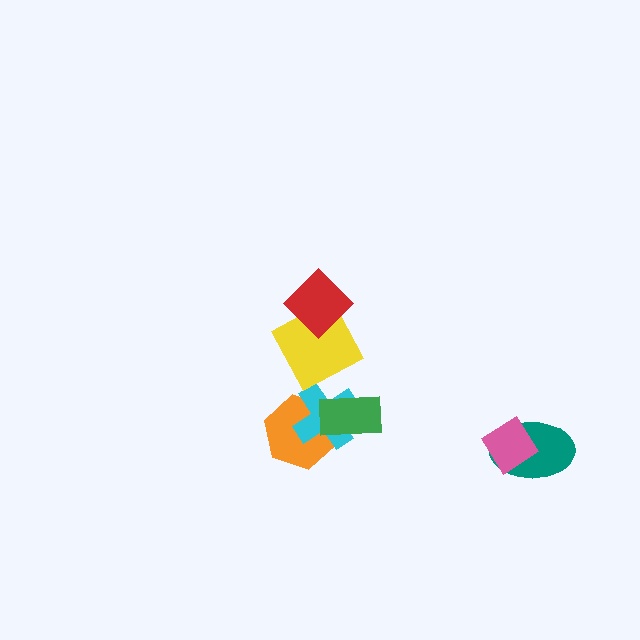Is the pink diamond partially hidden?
No, no other shape covers it.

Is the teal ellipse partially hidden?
Yes, it is partially covered by another shape.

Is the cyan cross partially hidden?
Yes, it is partially covered by another shape.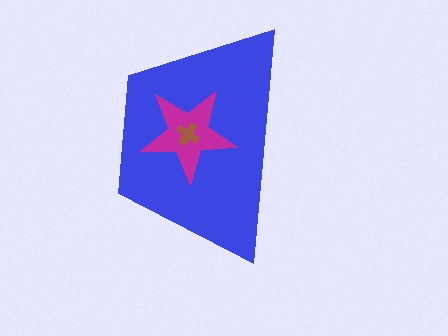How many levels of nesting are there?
3.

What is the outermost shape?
The blue trapezoid.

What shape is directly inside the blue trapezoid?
The magenta star.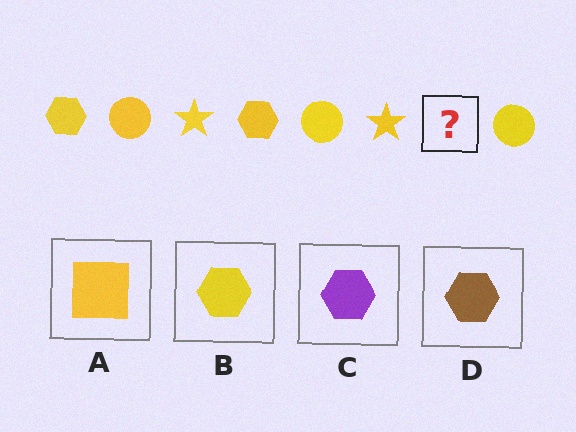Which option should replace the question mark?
Option B.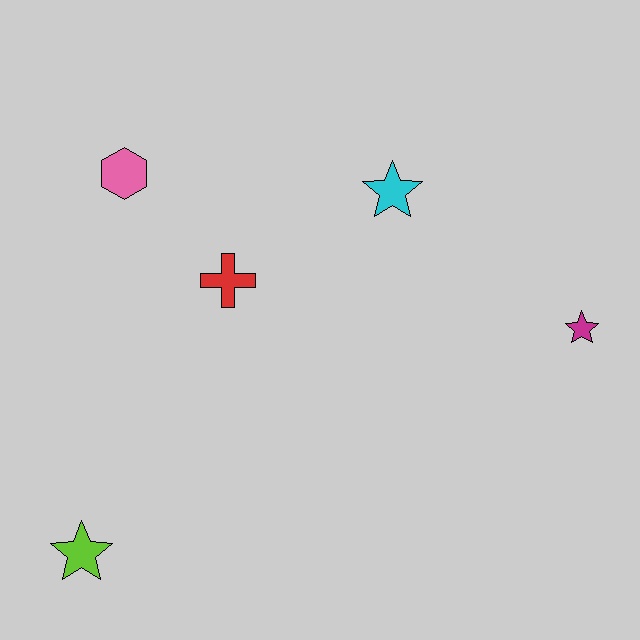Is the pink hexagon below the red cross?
No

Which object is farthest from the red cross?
The magenta star is farthest from the red cross.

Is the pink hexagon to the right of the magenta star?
No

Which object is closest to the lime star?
The red cross is closest to the lime star.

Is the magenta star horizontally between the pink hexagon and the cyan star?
No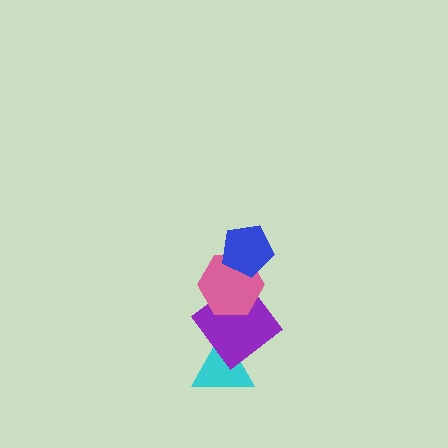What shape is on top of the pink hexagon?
The blue pentagon is on top of the pink hexagon.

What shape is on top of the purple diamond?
The pink hexagon is on top of the purple diamond.